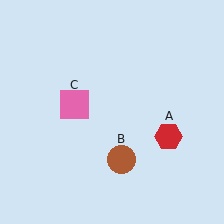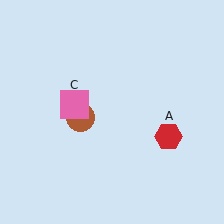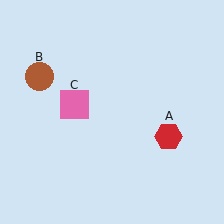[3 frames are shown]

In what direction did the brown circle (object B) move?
The brown circle (object B) moved up and to the left.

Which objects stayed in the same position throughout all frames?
Red hexagon (object A) and pink square (object C) remained stationary.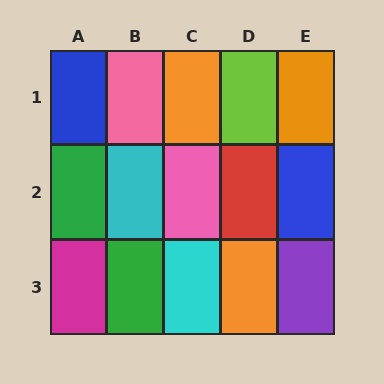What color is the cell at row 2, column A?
Green.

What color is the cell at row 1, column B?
Pink.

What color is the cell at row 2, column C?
Pink.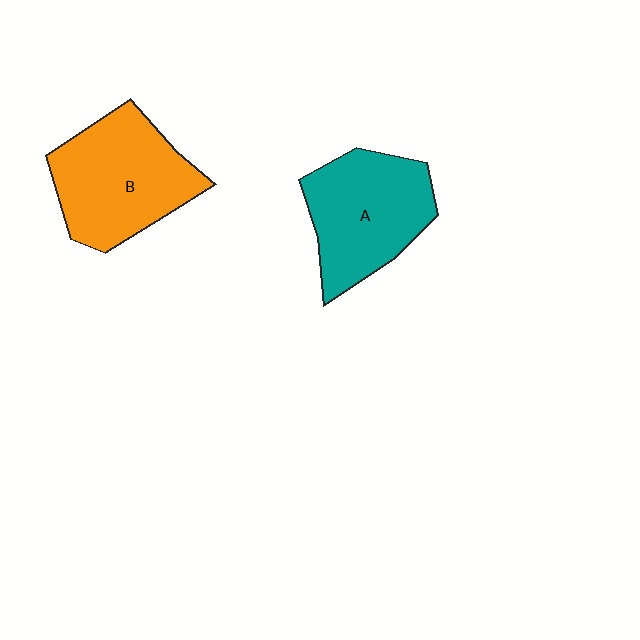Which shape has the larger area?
Shape B (orange).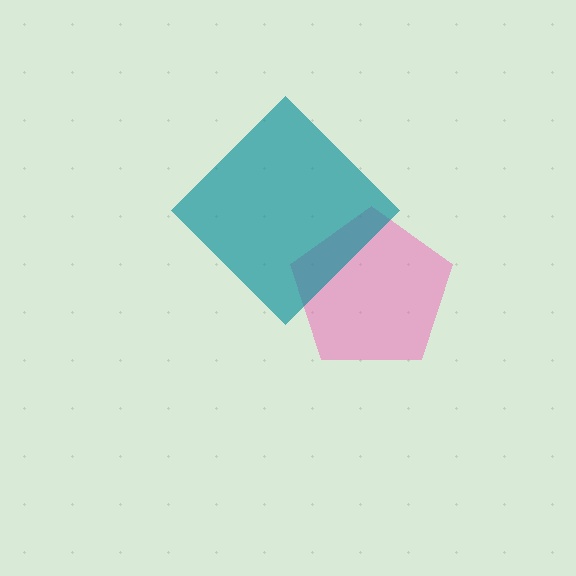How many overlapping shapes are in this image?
There are 2 overlapping shapes in the image.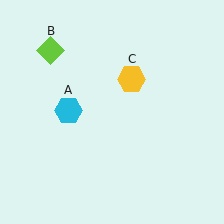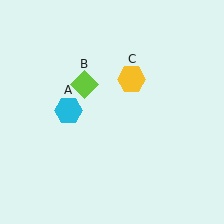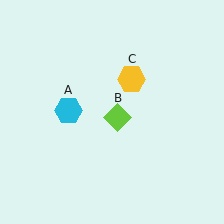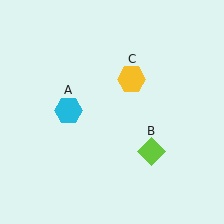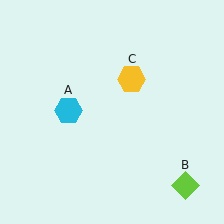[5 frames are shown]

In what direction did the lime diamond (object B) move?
The lime diamond (object B) moved down and to the right.